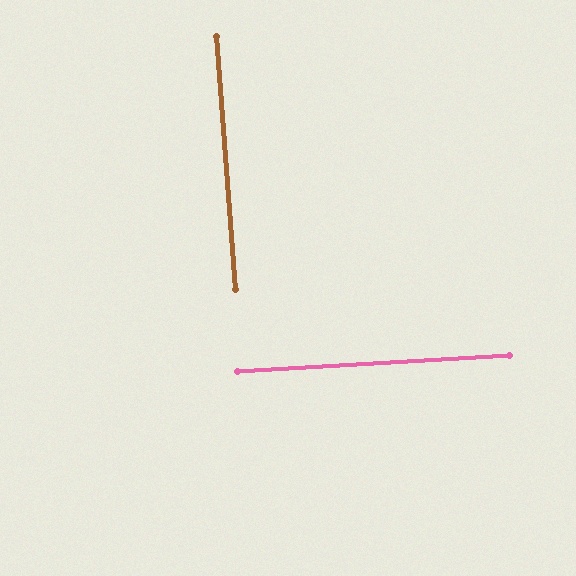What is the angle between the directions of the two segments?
Approximately 89 degrees.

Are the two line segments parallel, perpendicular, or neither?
Perpendicular — they meet at approximately 89°.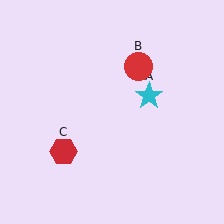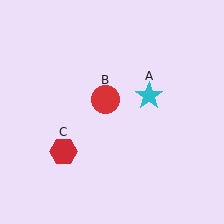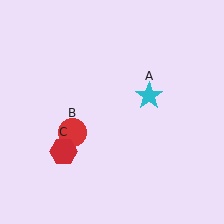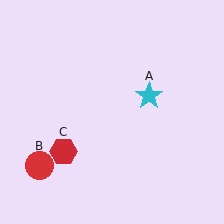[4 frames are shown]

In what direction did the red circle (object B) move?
The red circle (object B) moved down and to the left.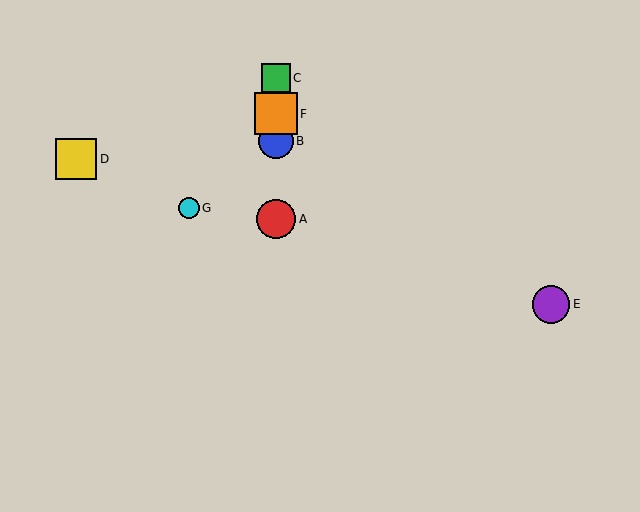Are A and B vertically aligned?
Yes, both are at x≈276.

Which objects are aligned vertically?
Objects A, B, C, F are aligned vertically.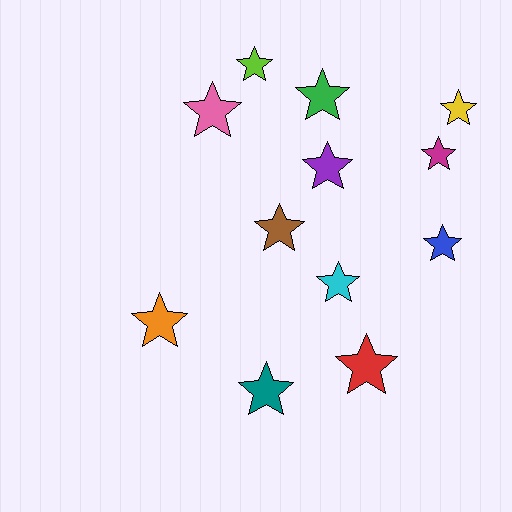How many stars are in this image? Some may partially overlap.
There are 12 stars.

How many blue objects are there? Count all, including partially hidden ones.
There is 1 blue object.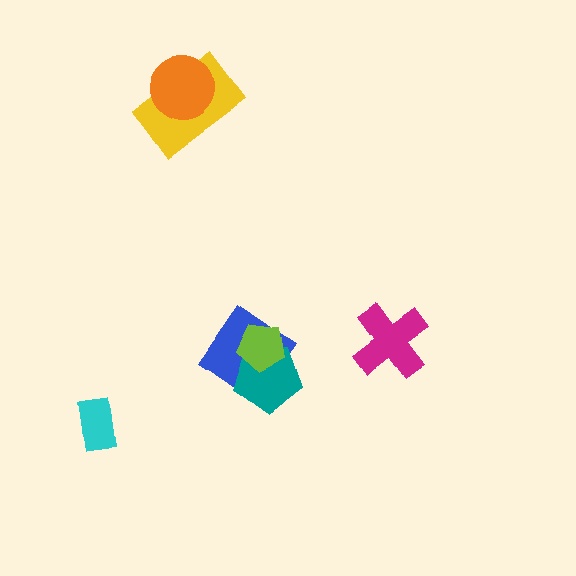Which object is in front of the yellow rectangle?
The orange circle is in front of the yellow rectangle.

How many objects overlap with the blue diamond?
2 objects overlap with the blue diamond.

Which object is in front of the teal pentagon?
The lime pentagon is in front of the teal pentagon.